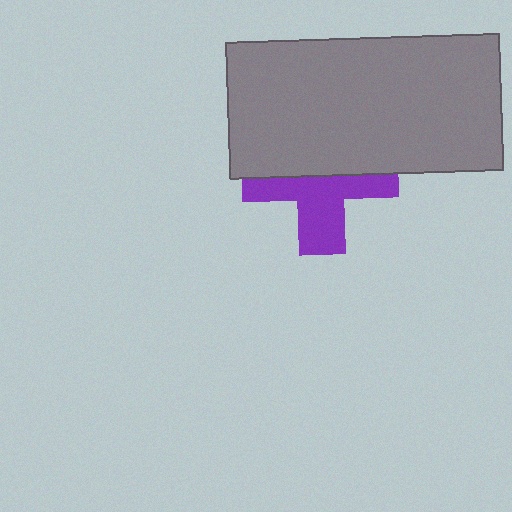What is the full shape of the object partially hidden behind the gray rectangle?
The partially hidden object is a purple cross.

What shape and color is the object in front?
The object in front is a gray rectangle.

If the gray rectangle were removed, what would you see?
You would see the complete purple cross.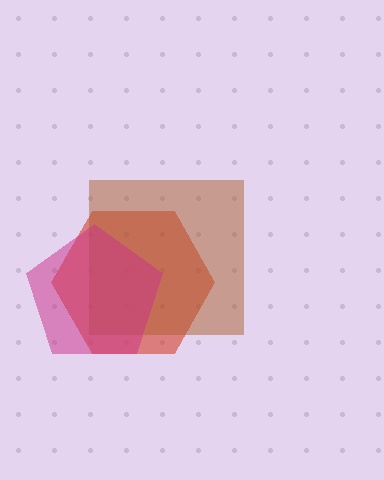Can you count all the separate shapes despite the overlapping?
Yes, there are 3 separate shapes.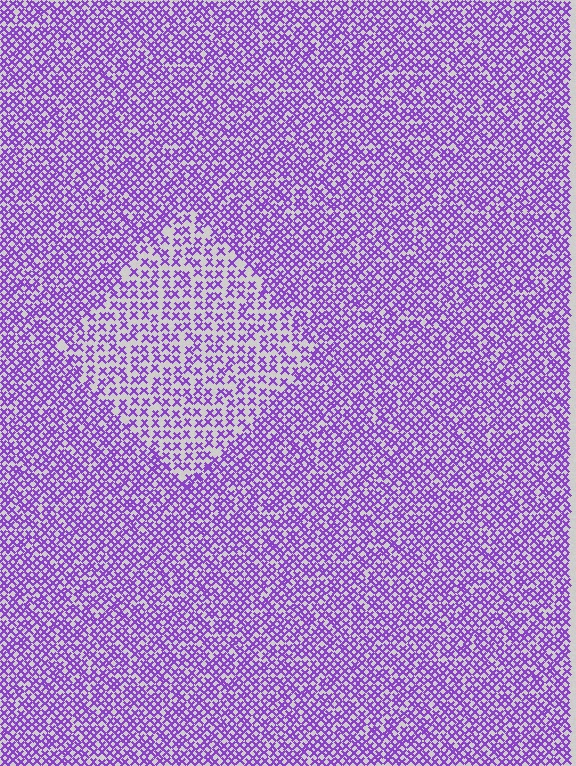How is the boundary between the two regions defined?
The boundary is defined by a change in element density (approximately 1.7x ratio). All elements are the same color, size, and shape.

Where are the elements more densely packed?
The elements are more densely packed outside the diamond boundary.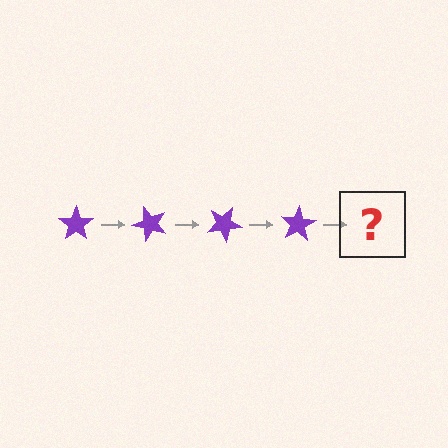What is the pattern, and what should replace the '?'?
The pattern is that the star rotates 50 degrees each step. The '?' should be a purple star rotated 200 degrees.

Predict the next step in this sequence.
The next step is a purple star rotated 200 degrees.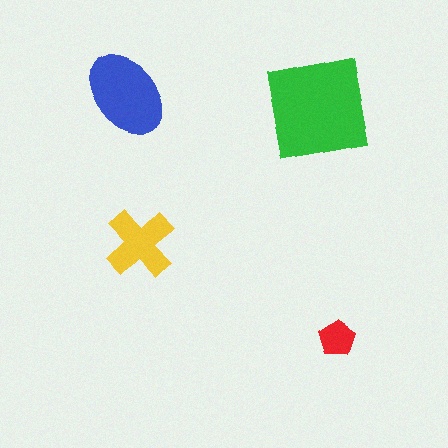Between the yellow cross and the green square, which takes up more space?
The green square.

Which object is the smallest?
The red pentagon.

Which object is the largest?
The green square.